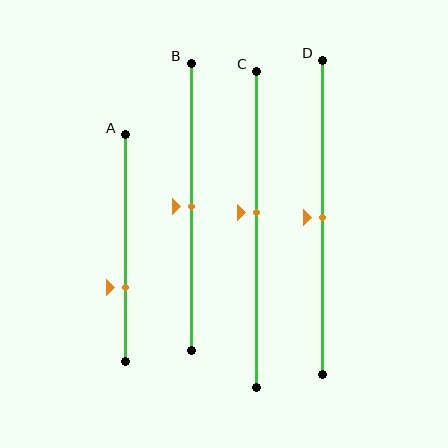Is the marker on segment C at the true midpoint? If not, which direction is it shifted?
No, the marker on segment C is shifted upward by about 5% of the segment length.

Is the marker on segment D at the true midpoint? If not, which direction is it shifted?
Yes, the marker on segment D is at the true midpoint.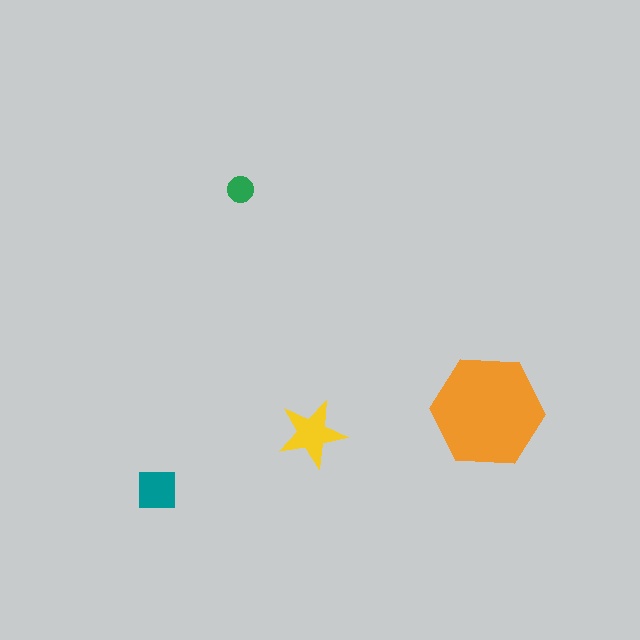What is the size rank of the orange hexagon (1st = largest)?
1st.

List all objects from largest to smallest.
The orange hexagon, the yellow star, the teal square, the green circle.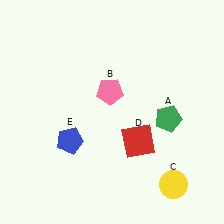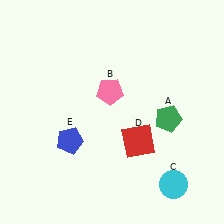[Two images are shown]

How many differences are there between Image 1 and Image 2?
There is 1 difference between the two images.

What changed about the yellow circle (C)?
In Image 1, C is yellow. In Image 2, it changed to cyan.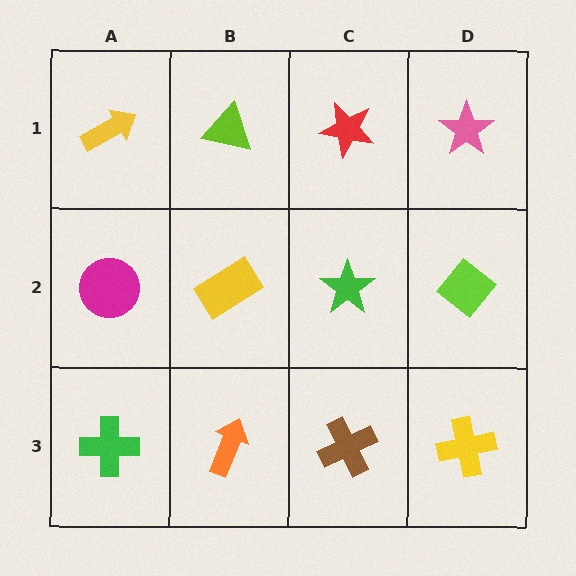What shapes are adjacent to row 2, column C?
A red star (row 1, column C), a brown cross (row 3, column C), a yellow rectangle (row 2, column B), a lime diamond (row 2, column D).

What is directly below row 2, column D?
A yellow cross.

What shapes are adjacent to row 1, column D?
A lime diamond (row 2, column D), a red star (row 1, column C).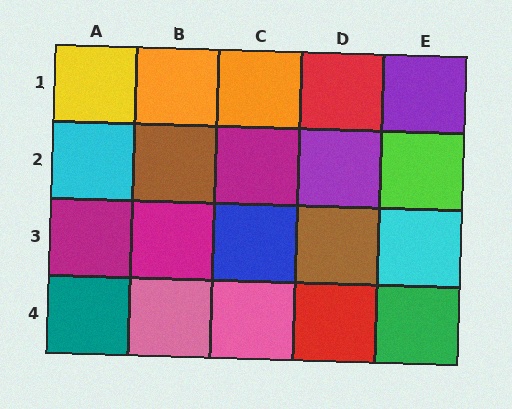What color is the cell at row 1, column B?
Orange.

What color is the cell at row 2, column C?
Magenta.